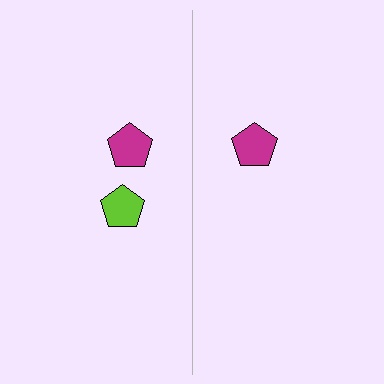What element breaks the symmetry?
A lime pentagon is missing from the right side.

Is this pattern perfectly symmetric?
No, the pattern is not perfectly symmetric. A lime pentagon is missing from the right side.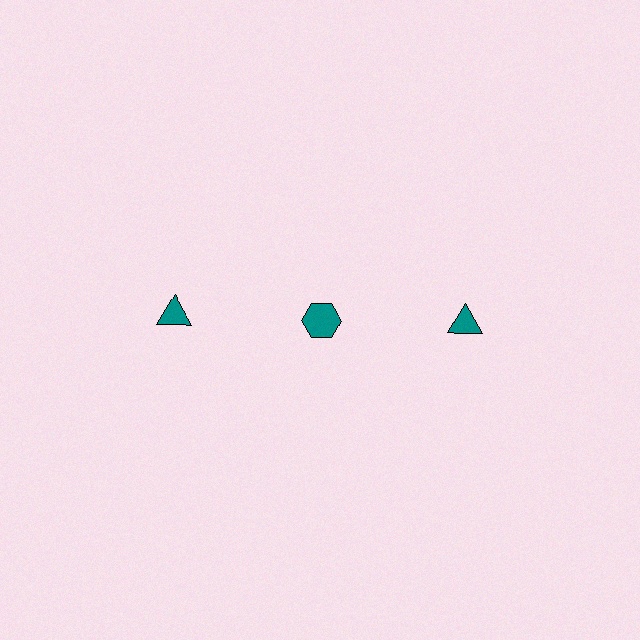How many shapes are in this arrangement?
There are 3 shapes arranged in a grid pattern.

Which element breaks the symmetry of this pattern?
The teal hexagon in the top row, second from left column breaks the symmetry. All other shapes are teal triangles.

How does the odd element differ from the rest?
It has a different shape: hexagon instead of triangle.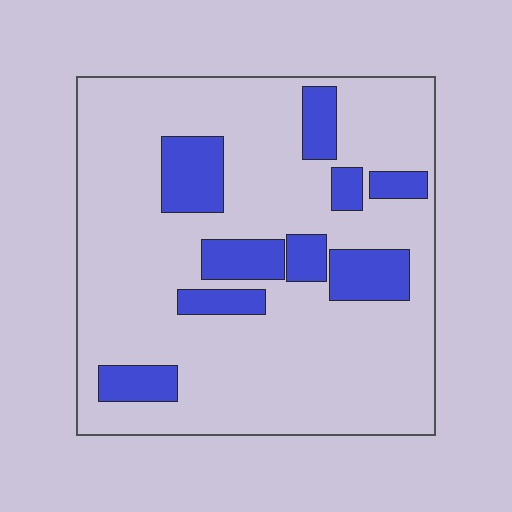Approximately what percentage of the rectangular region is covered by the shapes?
Approximately 20%.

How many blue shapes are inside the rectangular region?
9.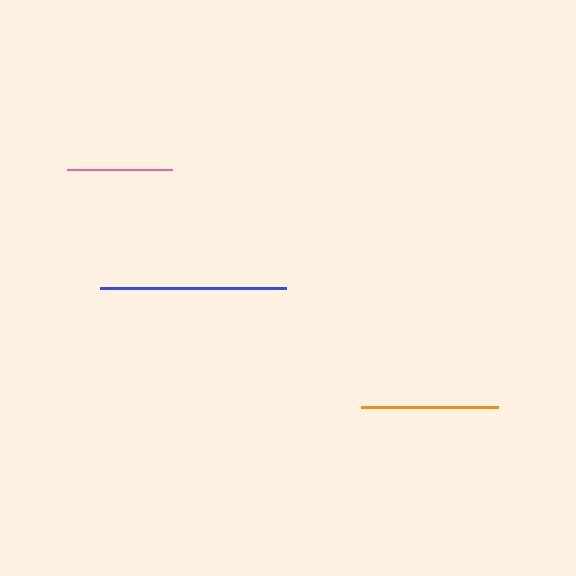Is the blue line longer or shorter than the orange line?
The blue line is longer than the orange line.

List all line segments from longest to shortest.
From longest to shortest: blue, orange, pink.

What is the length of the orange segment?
The orange segment is approximately 138 pixels long.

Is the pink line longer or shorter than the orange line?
The orange line is longer than the pink line.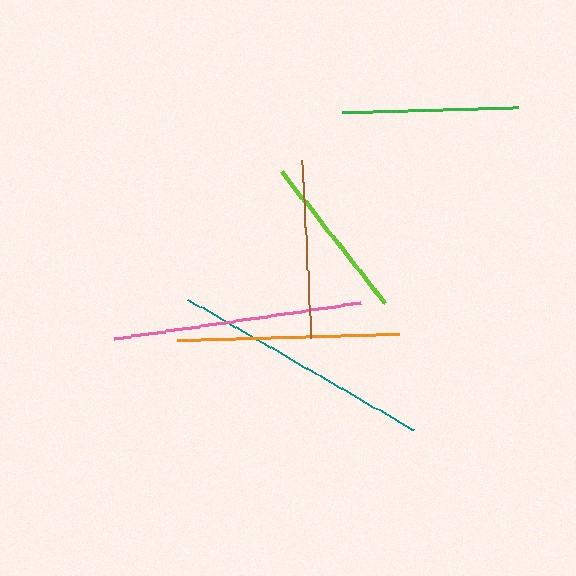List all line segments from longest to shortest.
From longest to shortest: teal, pink, orange, brown, green, lime.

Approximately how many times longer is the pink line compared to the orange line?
The pink line is approximately 1.1 times the length of the orange line.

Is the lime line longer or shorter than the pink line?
The pink line is longer than the lime line.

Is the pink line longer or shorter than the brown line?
The pink line is longer than the brown line.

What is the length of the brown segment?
The brown segment is approximately 179 pixels long.